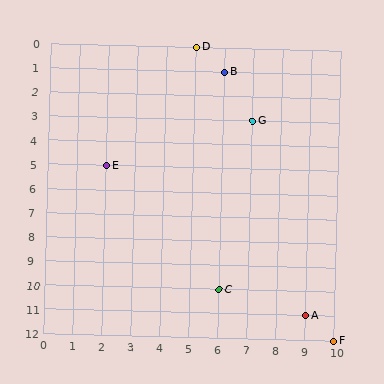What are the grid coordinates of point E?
Point E is at grid coordinates (2, 5).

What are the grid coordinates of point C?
Point C is at grid coordinates (6, 10).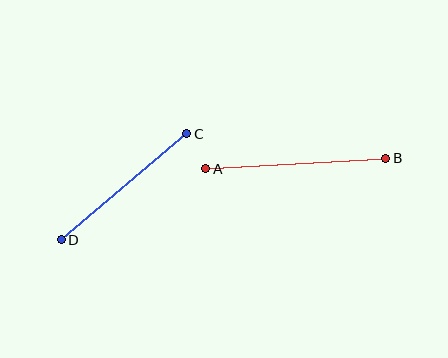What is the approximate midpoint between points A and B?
The midpoint is at approximately (296, 163) pixels.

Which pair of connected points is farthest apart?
Points A and B are farthest apart.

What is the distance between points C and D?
The distance is approximately 164 pixels.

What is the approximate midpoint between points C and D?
The midpoint is at approximately (124, 187) pixels.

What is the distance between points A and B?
The distance is approximately 180 pixels.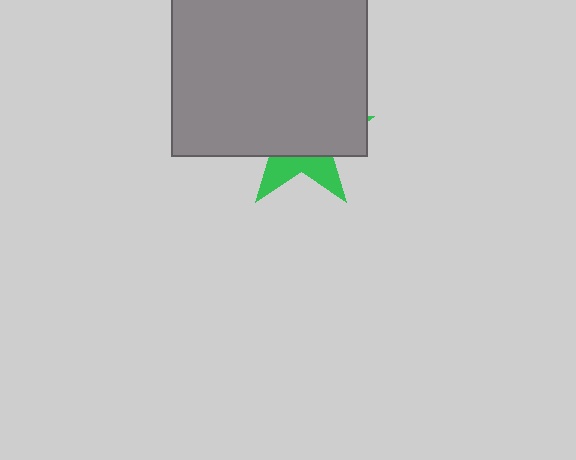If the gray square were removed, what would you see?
You would see the complete green star.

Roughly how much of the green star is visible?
A small part of it is visible (roughly 30%).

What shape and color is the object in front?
The object in front is a gray square.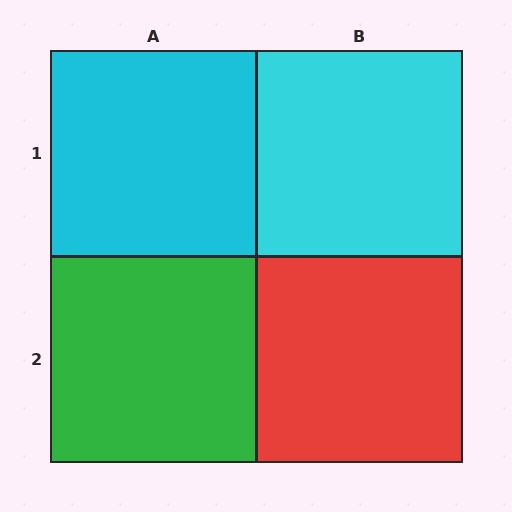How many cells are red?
1 cell is red.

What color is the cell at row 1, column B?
Cyan.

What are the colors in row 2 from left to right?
Green, red.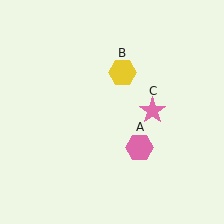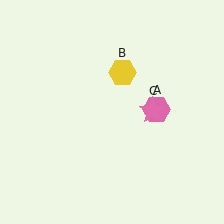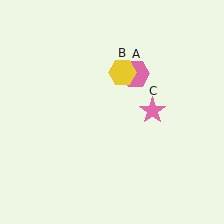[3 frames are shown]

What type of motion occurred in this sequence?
The pink hexagon (object A) rotated counterclockwise around the center of the scene.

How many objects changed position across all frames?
1 object changed position: pink hexagon (object A).